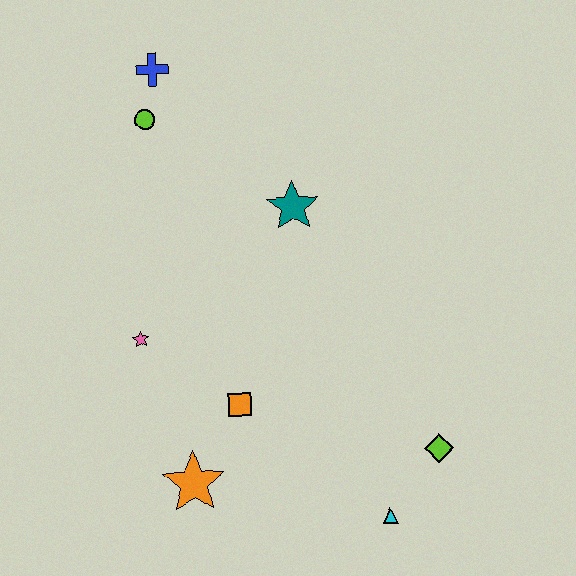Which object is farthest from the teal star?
The cyan triangle is farthest from the teal star.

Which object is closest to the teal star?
The lime circle is closest to the teal star.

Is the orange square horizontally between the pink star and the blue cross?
No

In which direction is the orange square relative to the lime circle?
The orange square is below the lime circle.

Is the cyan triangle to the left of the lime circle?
No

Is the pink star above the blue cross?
No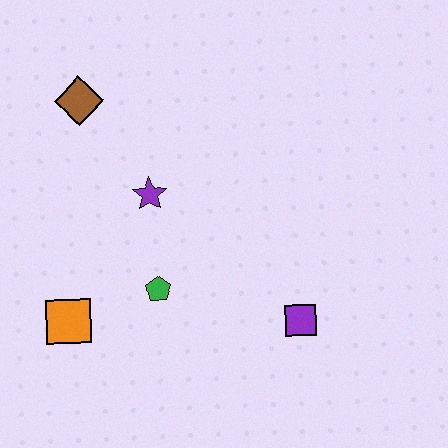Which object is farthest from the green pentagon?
The brown diamond is farthest from the green pentagon.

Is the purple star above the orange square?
Yes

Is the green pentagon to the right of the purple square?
No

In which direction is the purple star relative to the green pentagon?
The purple star is above the green pentagon.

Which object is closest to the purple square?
The green pentagon is closest to the purple square.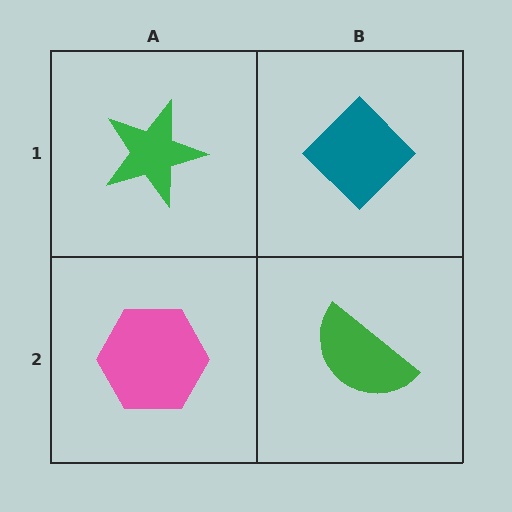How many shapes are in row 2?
2 shapes.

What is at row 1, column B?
A teal diamond.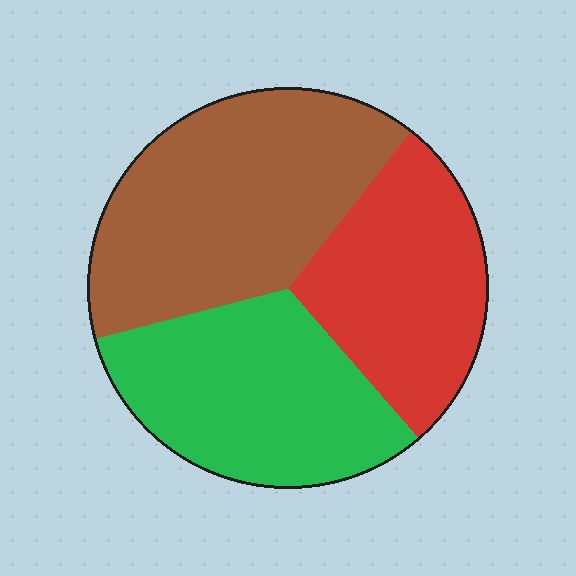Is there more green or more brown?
Brown.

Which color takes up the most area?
Brown, at roughly 40%.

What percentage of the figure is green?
Green covers 32% of the figure.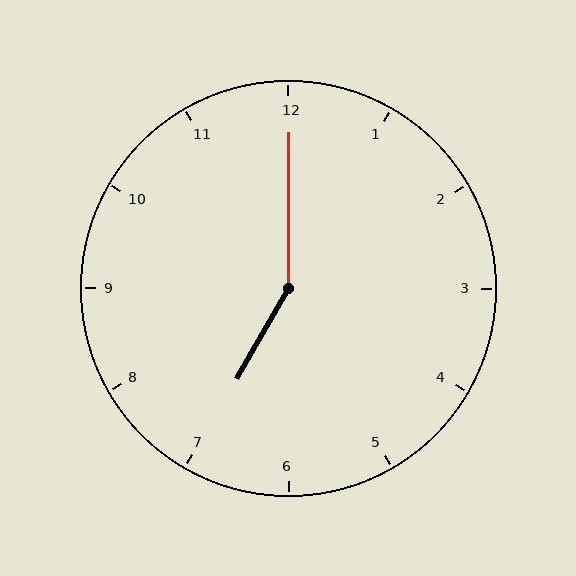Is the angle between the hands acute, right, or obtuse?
It is obtuse.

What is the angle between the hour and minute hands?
Approximately 150 degrees.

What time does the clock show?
7:00.